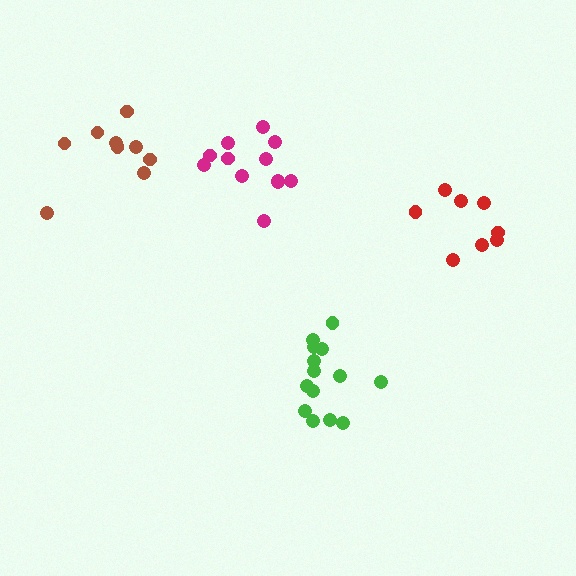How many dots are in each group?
Group 1: 8 dots, Group 2: 12 dots, Group 3: 14 dots, Group 4: 9 dots (43 total).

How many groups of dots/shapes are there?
There are 4 groups.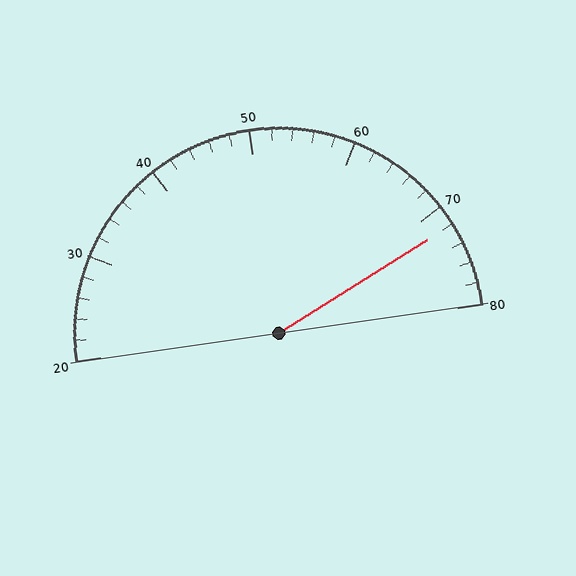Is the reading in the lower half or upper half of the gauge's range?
The reading is in the upper half of the range (20 to 80).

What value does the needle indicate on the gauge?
The needle indicates approximately 72.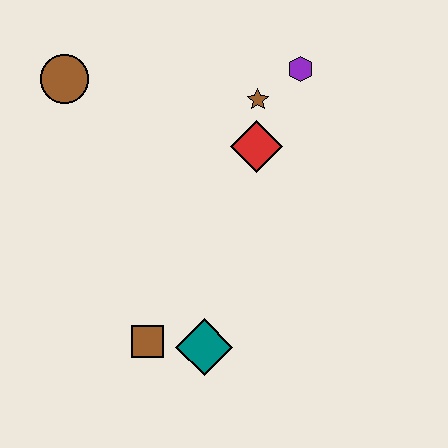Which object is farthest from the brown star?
The brown square is farthest from the brown star.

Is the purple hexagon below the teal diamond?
No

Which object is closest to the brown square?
The teal diamond is closest to the brown square.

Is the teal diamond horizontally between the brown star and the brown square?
Yes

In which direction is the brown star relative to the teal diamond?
The brown star is above the teal diamond.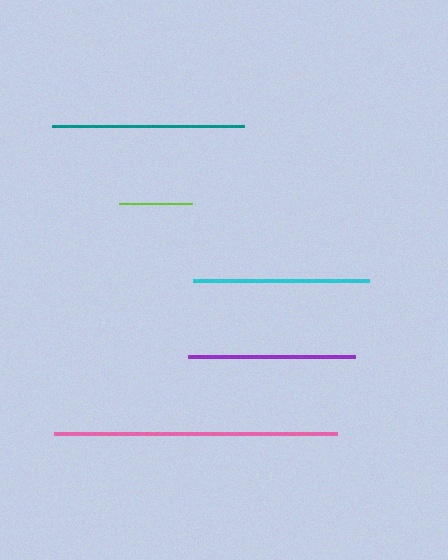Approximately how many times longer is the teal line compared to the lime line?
The teal line is approximately 2.6 times the length of the lime line.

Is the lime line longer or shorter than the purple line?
The purple line is longer than the lime line.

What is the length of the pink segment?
The pink segment is approximately 283 pixels long.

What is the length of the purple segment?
The purple segment is approximately 167 pixels long.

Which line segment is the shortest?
The lime line is the shortest at approximately 73 pixels.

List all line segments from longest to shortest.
From longest to shortest: pink, teal, cyan, purple, lime.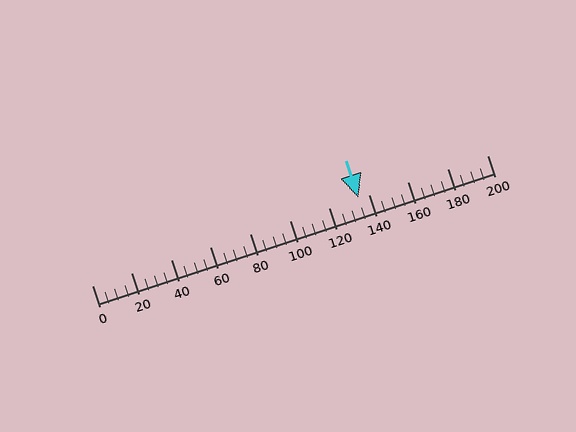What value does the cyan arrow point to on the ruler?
The cyan arrow points to approximately 135.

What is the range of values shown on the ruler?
The ruler shows values from 0 to 200.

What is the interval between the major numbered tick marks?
The major tick marks are spaced 20 units apart.